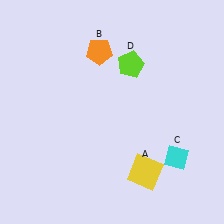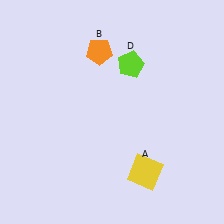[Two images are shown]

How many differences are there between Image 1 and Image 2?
There is 1 difference between the two images.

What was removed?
The cyan diamond (C) was removed in Image 2.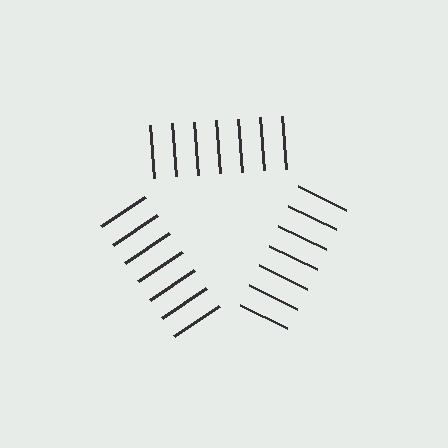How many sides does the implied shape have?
3 sides — the line-ends trace a triangle.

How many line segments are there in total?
21 — 7 along each of the 3 edges.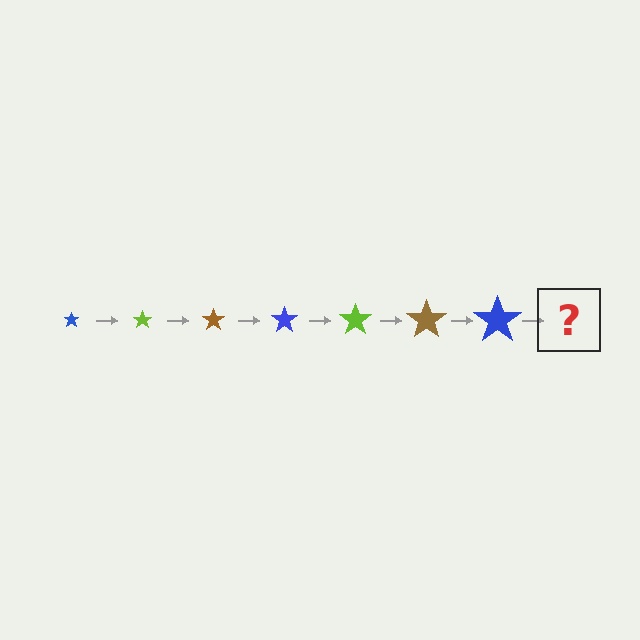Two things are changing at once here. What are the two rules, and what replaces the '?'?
The two rules are that the star grows larger each step and the color cycles through blue, lime, and brown. The '?' should be a lime star, larger than the previous one.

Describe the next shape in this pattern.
It should be a lime star, larger than the previous one.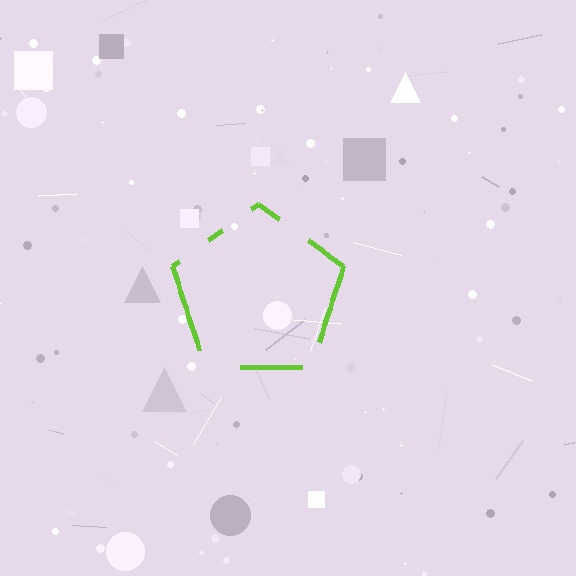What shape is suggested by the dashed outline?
The dashed outline suggests a pentagon.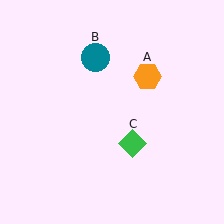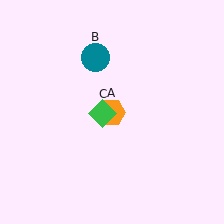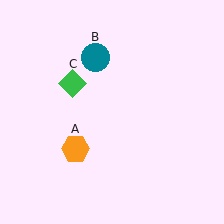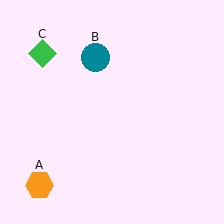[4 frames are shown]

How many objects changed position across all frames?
2 objects changed position: orange hexagon (object A), green diamond (object C).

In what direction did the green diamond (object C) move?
The green diamond (object C) moved up and to the left.